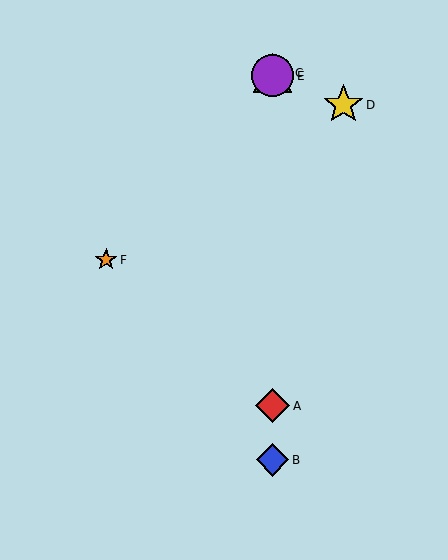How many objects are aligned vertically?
4 objects (A, B, C, E) are aligned vertically.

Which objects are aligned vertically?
Objects A, B, C, E are aligned vertically.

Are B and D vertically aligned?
No, B is at x≈273 and D is at x≈343.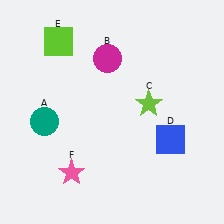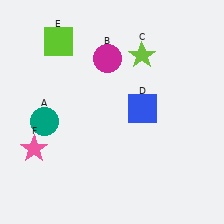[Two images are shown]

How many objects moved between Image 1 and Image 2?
3 objects moved between the two images.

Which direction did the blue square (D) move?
The blue square (D) moved up.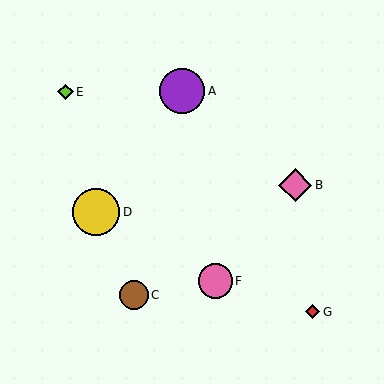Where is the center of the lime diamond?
The center of the lime diamond is at (66, 92).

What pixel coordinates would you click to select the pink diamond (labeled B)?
Click at (295, 185) to select the pink diamond B.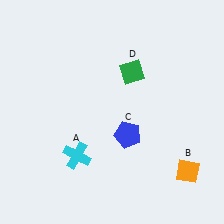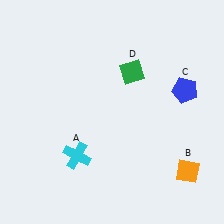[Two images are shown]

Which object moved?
The blue pentagon (C) moved right.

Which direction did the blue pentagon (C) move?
The blue pentagon (C) moved right.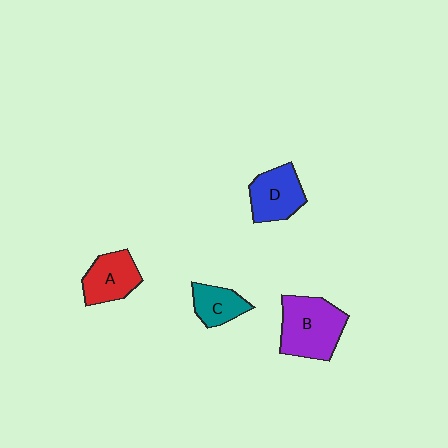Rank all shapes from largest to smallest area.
From largest to smallest: B (purple), D (blue), A (red), C (teal).